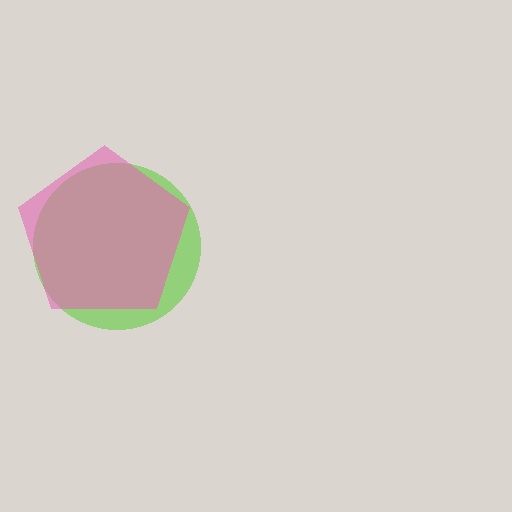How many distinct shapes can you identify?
There are 2 distinct shapes: a lime circle, a pink pentagon.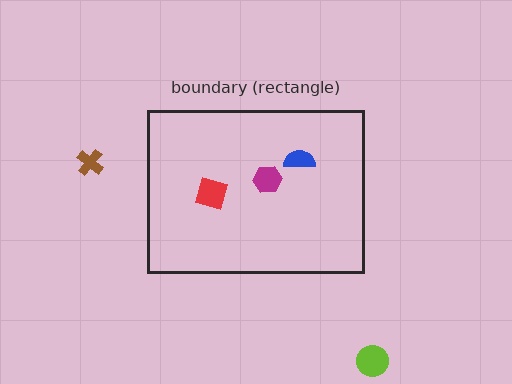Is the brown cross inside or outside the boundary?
Outside.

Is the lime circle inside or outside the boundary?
Outside.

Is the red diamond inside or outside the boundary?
Inside.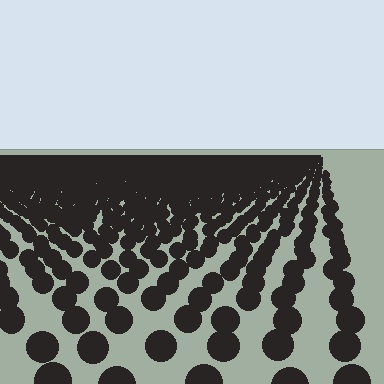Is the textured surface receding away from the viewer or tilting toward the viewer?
The surface is receding away from the viewer. Texture elements get smaller and denser toward the top.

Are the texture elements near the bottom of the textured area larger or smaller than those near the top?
Larger. Near the bottom, elements are closer to the viewer and appear at a bigger on-screen size.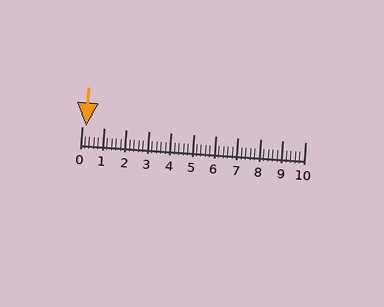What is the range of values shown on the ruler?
The ruler shows values from 0 to 10.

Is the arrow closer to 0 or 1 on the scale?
The arrow is closer to 0.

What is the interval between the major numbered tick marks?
The major tick marks are spaced 1 units apart.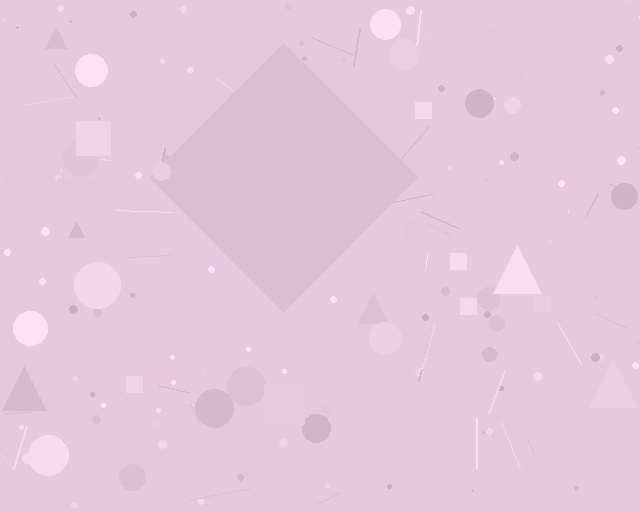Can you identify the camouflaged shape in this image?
The camouflaged shape is a diamond.